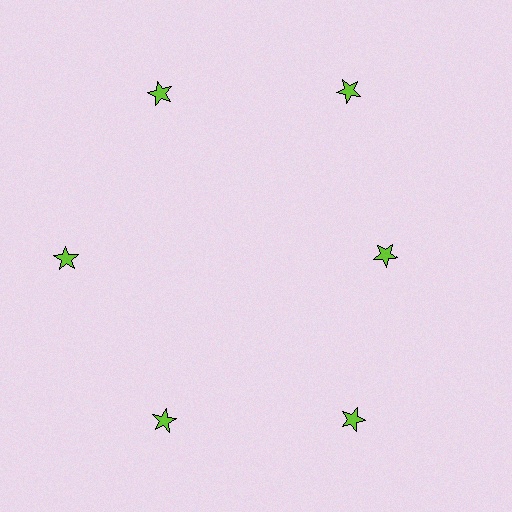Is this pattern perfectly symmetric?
No. The 6 lime stars are arranged in a ring, but one element near the 3 o'clock position is pulled inward toward the center, breaking the 6-fold rotational symmetry.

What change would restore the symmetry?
The symmetry would be restored by moving it outward, back onto the ring so that all 6 stars sit at equal angles and equal distance from the center.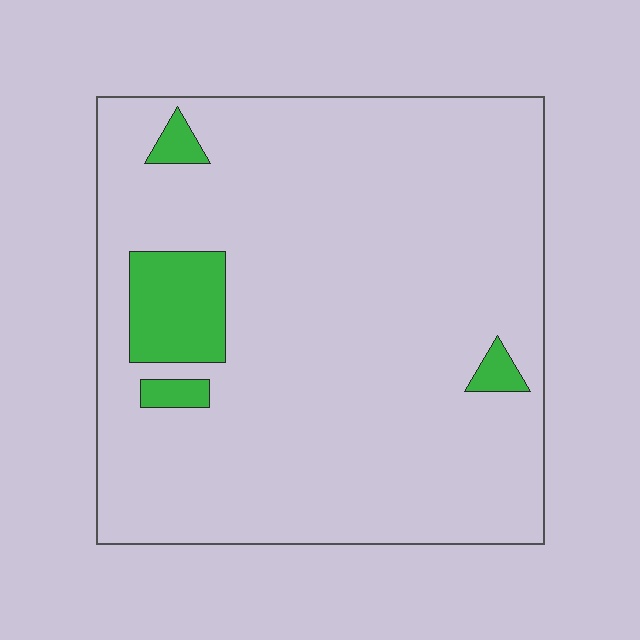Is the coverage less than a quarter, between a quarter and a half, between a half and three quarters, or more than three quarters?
Less than a quarter.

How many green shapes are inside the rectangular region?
4.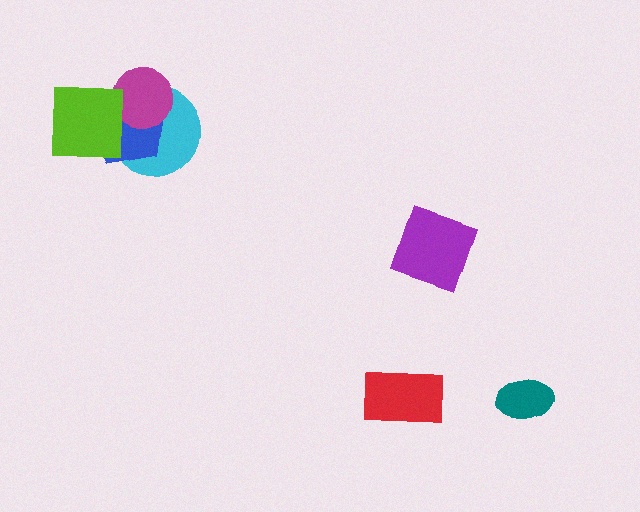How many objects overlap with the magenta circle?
2 objects overlap with the magenta circle.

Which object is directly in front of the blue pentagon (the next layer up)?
The magenta circle is directly in front of the blue pentagon.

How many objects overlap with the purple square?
0 objects overlap with the purple square.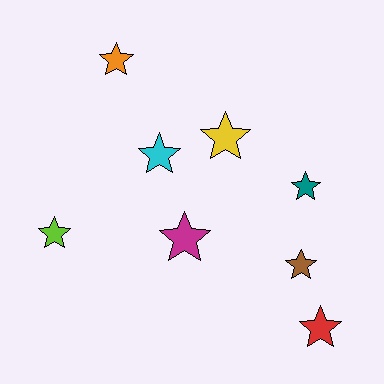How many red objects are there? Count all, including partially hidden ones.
There is 1 red object.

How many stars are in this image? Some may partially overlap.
There are 8 stars.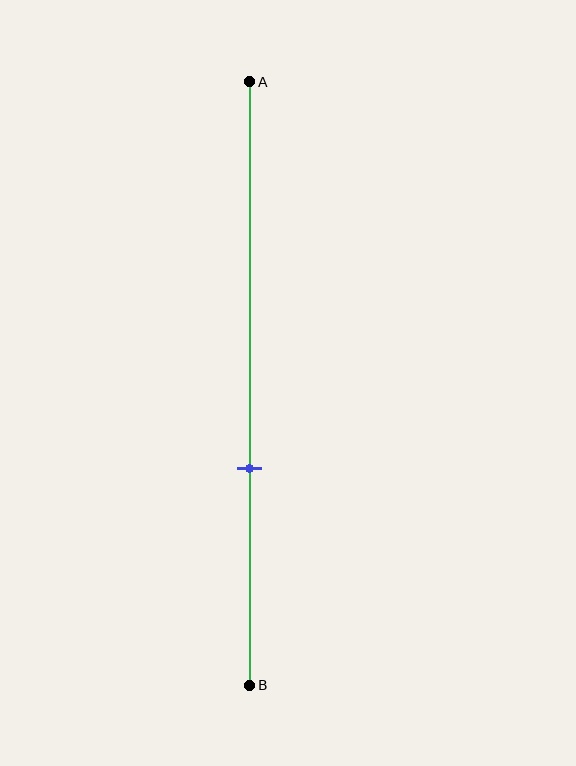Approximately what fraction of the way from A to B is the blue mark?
The blue mark is approximately 65% of the way from A to B.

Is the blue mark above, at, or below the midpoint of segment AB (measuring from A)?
The blue mark is below the midpoint of segment AB.